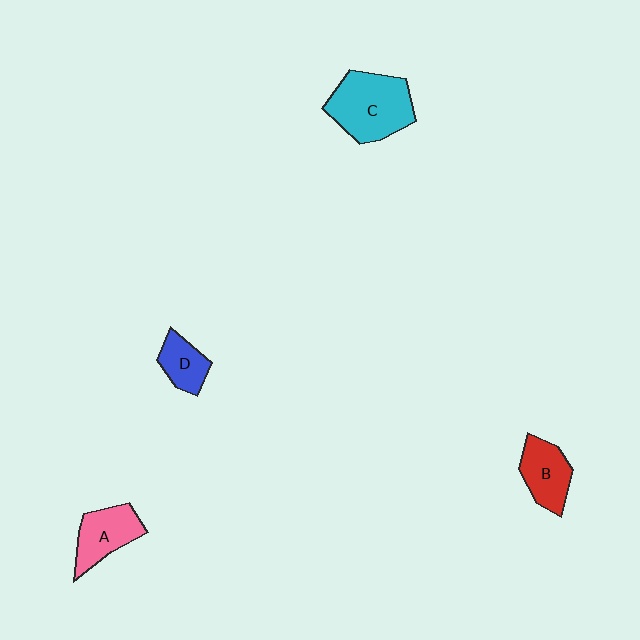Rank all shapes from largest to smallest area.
From largest to smallest: C (cyan), A (pink), B (red), D (blue).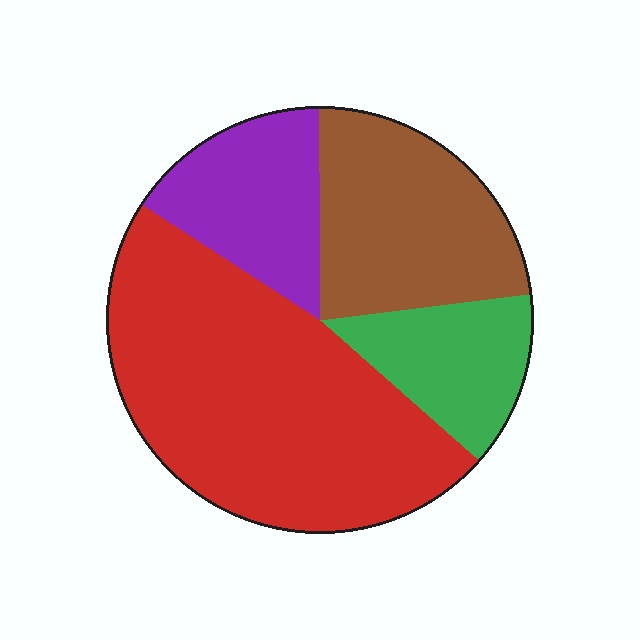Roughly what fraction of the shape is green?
Green takes up about one eighth (1/8) of the shape.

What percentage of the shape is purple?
Purple takes up about one sixth (1/6) of the shape.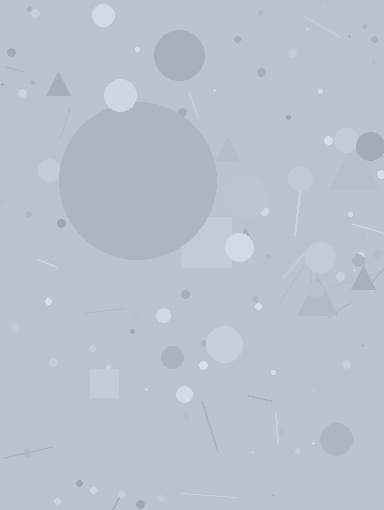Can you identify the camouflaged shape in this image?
The camouflaged shape is a circle.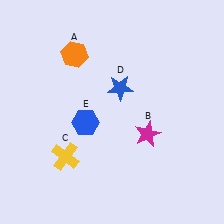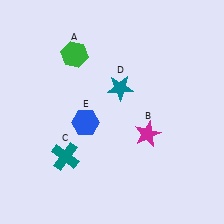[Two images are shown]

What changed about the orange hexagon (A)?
In Image 1, A is orange. In Image 2, it changed to green.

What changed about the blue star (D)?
In Image 1, D is blue. In Image 2, it changed to teal.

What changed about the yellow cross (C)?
In Image 1, C is yellow. In Image 2, it changed to teal.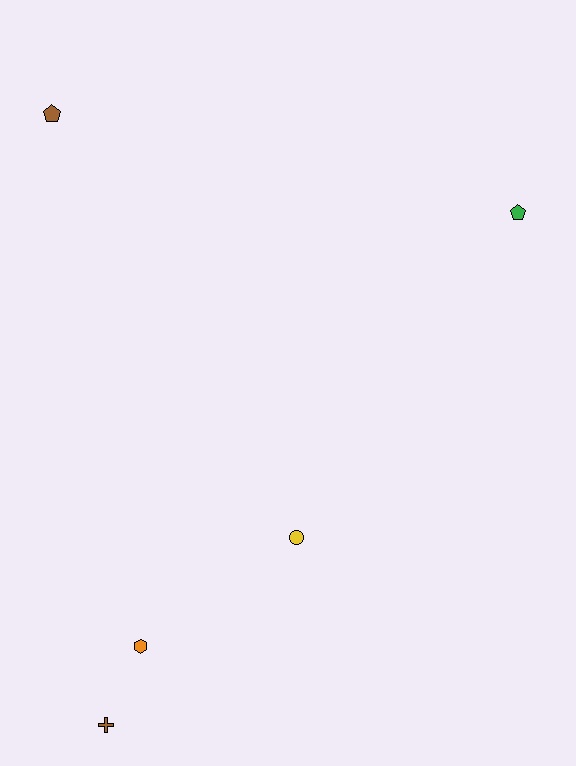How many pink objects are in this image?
There are no pink objects.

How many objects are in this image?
There are 5 objects.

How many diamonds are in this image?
There are no diamonds.